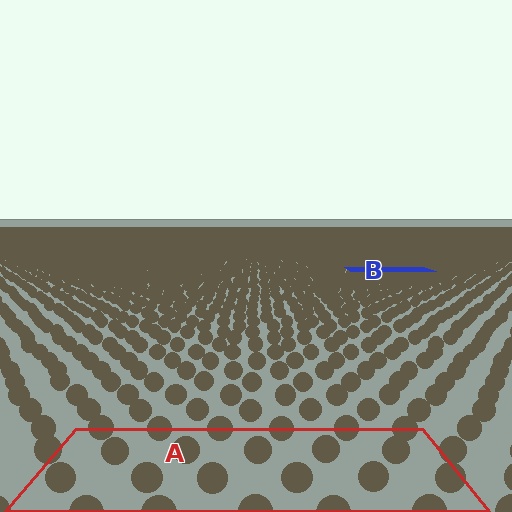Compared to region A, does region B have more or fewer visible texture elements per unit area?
Region B has more texture elements per unit area — they are packed more densely because it is farther away.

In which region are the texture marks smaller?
The texture marks are smaller in region B, because it is farther away.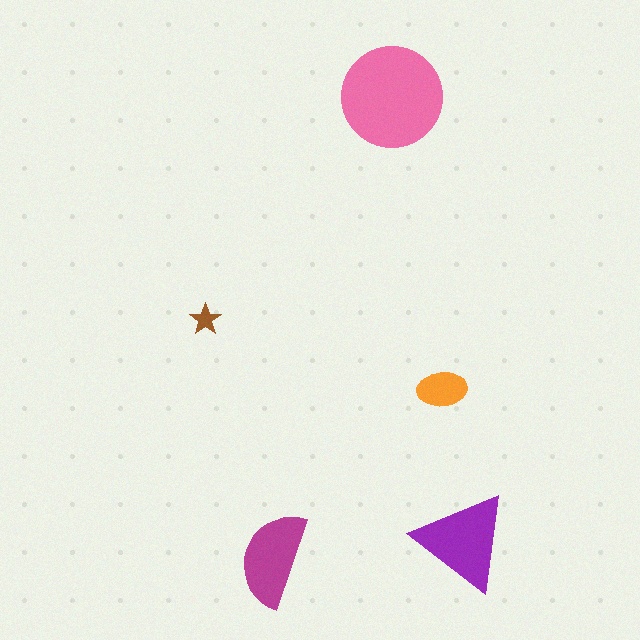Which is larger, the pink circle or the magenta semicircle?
The pink circle.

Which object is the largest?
The pink circle.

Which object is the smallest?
The brown star.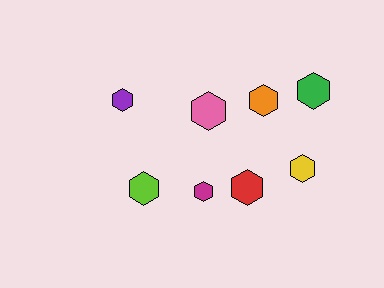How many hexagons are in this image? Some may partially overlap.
There are 8 hexagons.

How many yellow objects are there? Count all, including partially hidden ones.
There is 1 yellow object.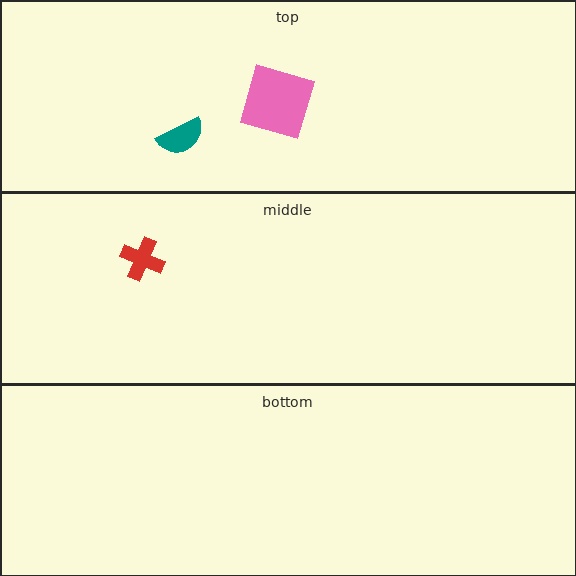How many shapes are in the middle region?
1.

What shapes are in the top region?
The pink square, the teal semicircle.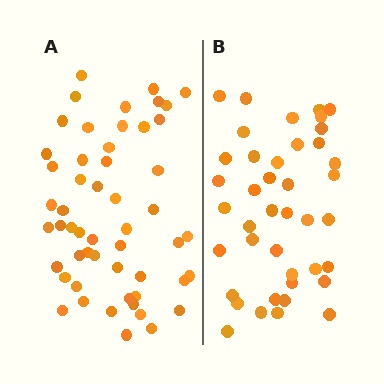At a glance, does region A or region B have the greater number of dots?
Region A (the left region) has more dots.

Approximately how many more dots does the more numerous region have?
Region A has roughly 12 or so more dots than region B.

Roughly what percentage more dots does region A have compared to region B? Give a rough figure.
About 30% more.